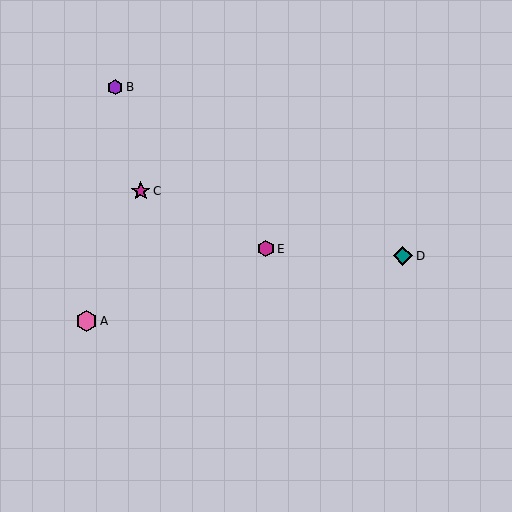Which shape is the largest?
The pink hexagon (labeled A) is the largest.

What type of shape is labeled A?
Shape A is a pink hexagon.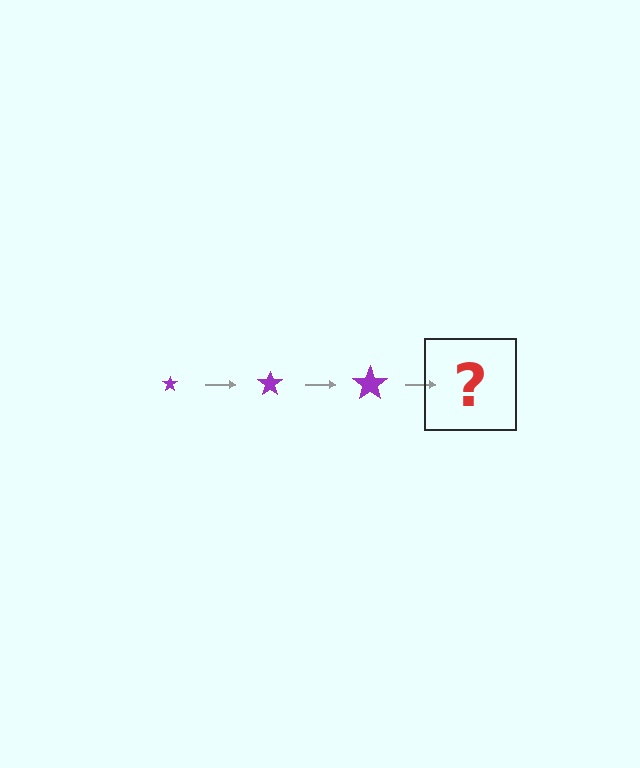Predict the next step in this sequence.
The next step is a purple star, larger than the previous one.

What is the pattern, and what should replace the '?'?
The pattern is that the star gets progressively larger each step. The '?' should be a purple star, larger than the previous one.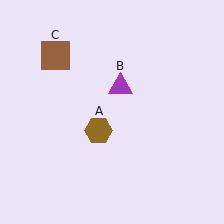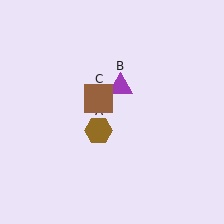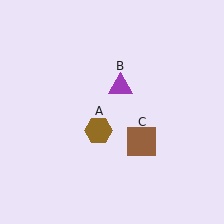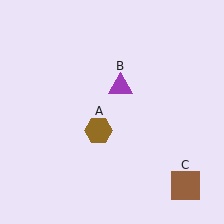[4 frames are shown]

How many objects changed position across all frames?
1 object changed position: brown square (object C).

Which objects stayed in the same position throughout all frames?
Brown hexagon (object A) and purple triangle (object B) remained stationary.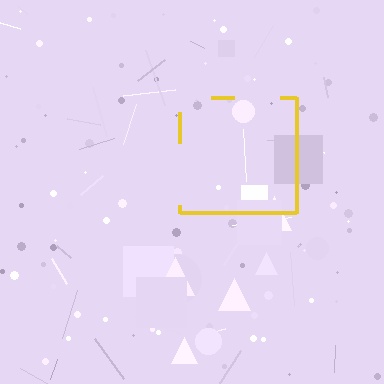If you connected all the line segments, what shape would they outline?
They would outline a square.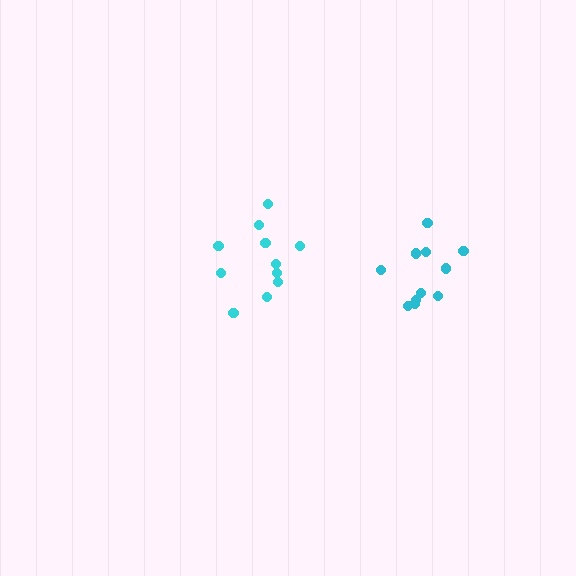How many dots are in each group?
Group 1: 11 dots, Group 2: 11 dots (22 total).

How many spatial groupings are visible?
There are 2 spatial groupings.